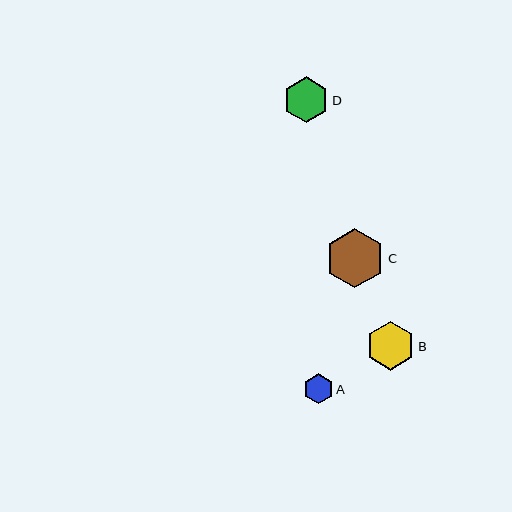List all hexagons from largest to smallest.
From largest to smallest: C, B, D, A.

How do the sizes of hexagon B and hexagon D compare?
Hexagon B and hexagon D are approximately the same size.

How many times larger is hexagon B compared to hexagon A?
Hexagon B is approximately 1.7 times the size of hexagon A.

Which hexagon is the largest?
Hexagon C is the largest with a size of approximately 59 pixels.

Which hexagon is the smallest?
Hexagon A is the smallest with a size of approximately 30 pixels.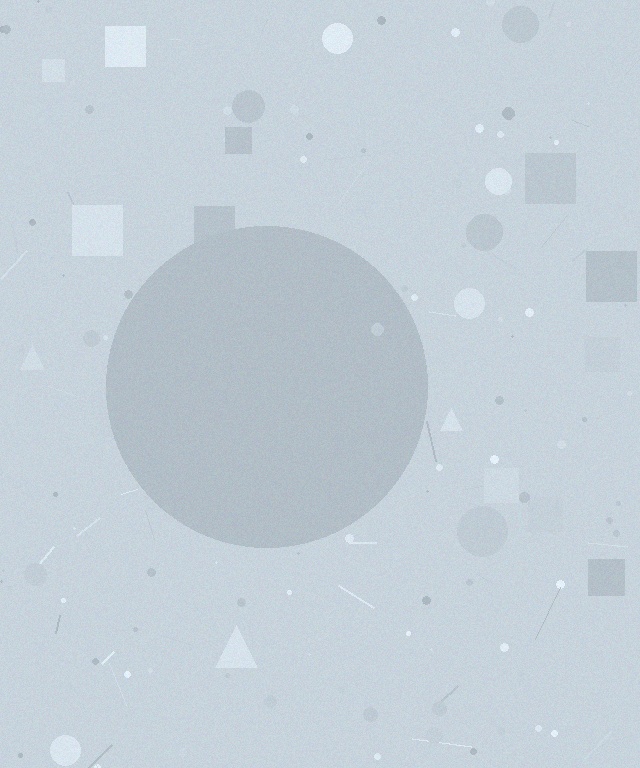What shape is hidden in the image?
A circle is hidden in the image.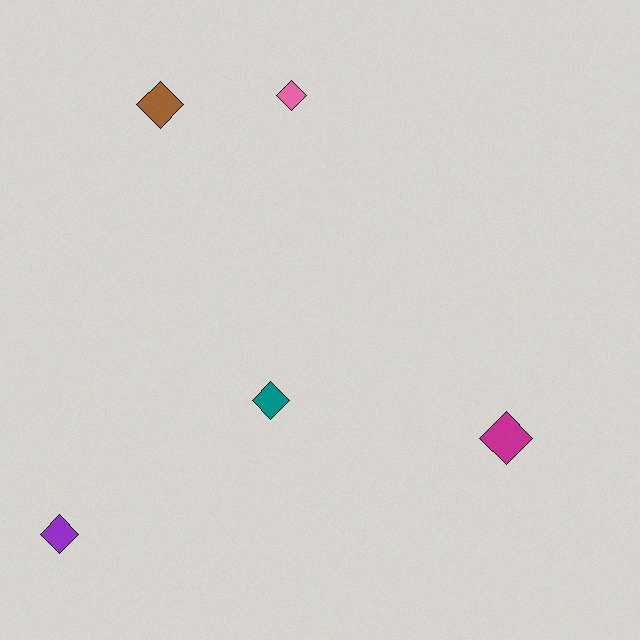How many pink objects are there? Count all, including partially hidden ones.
There is 1 pink object.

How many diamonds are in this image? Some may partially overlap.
There are 5 diamonds.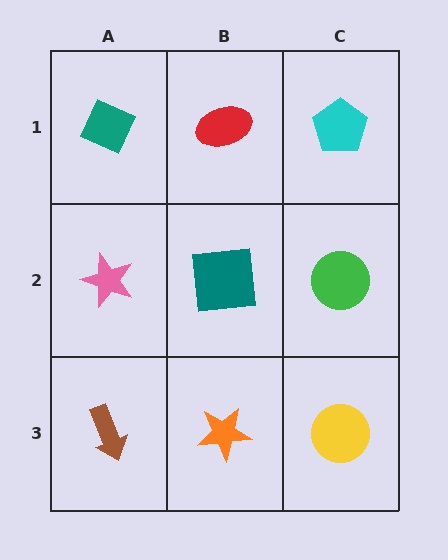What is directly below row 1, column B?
A teal square.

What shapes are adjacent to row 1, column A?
A pink star (row 2, column A), a red ellipse (row 1, column B).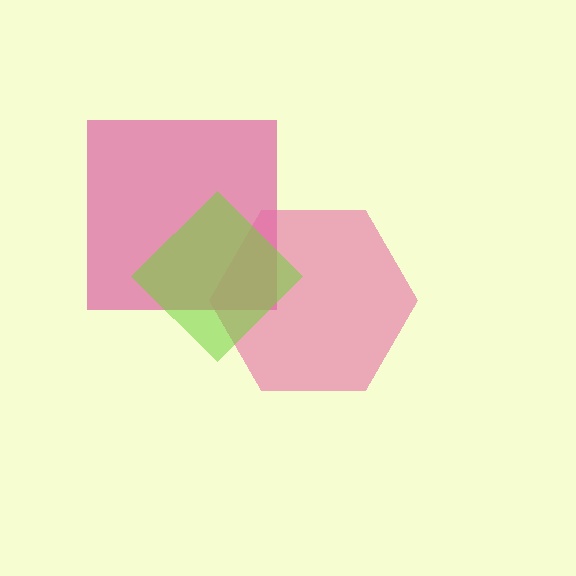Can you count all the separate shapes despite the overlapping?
Yes, there are 3 separate shapes.